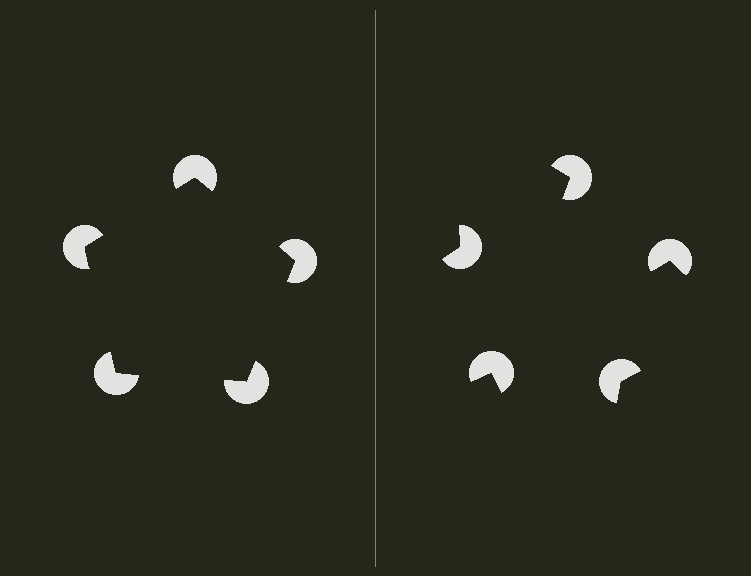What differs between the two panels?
The pac-man discs are positioned identically on both sides; only the wedge orientations differ. On the left they align to a pentagon; on the right they are misaligned.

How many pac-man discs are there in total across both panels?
10 — 5 on each side.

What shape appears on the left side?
An illusory pentagon.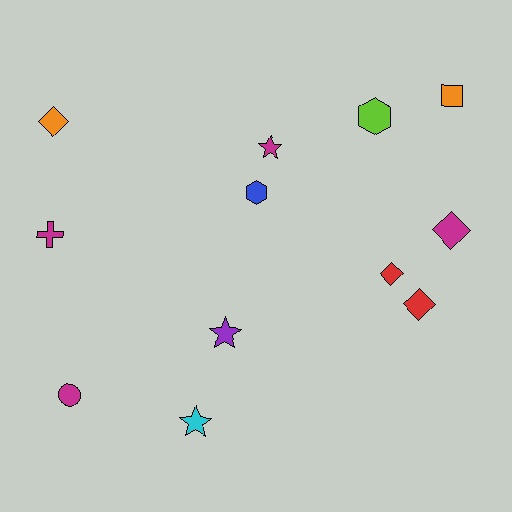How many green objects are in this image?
There are no green objects.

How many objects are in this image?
There are 12 objects.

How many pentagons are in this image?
There are no pentagons.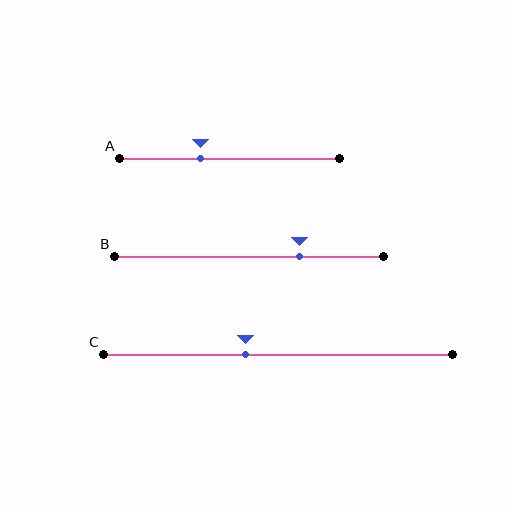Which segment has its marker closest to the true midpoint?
Segment C has its marker closest to the true midpoint.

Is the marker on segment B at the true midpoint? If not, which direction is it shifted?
No, the marker on segment B is shifted to the right by about 19% of the segment length.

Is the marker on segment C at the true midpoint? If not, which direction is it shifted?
No, the marker on segment C is shifted to the left by about 9% of the segment length.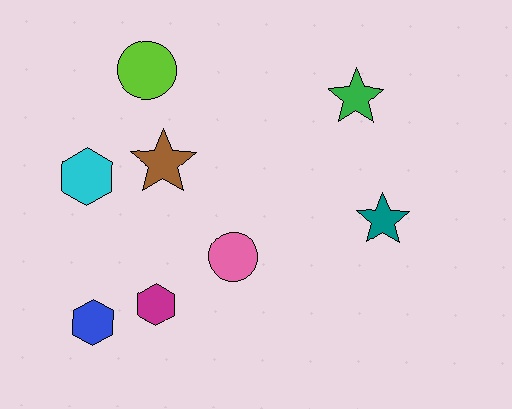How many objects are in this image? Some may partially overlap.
There are 8 objects.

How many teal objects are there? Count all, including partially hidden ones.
There is 1 teal object.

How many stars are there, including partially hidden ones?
There are 3 stars.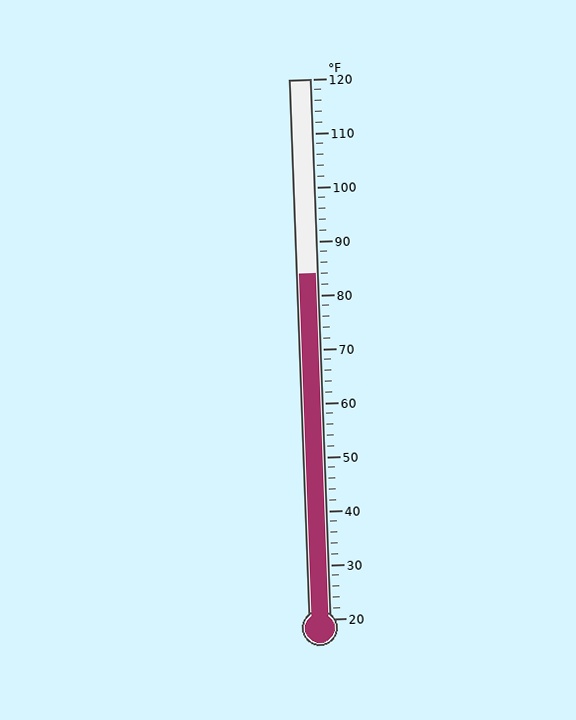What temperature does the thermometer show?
The thermometer shows approximately 84°F.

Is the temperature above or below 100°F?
The temperature is below 100°F.